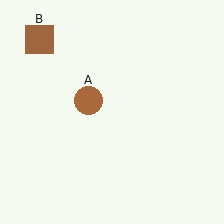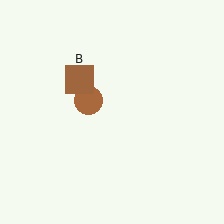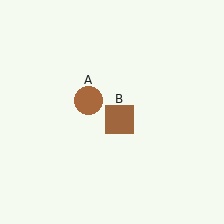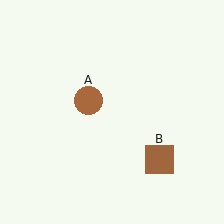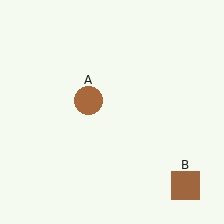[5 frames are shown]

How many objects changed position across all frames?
1 object changed position: brown square (object B).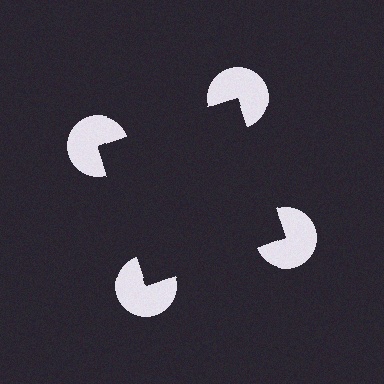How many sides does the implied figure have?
4 sides.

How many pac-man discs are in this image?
There are 4 — one at each vertex of the illusory square.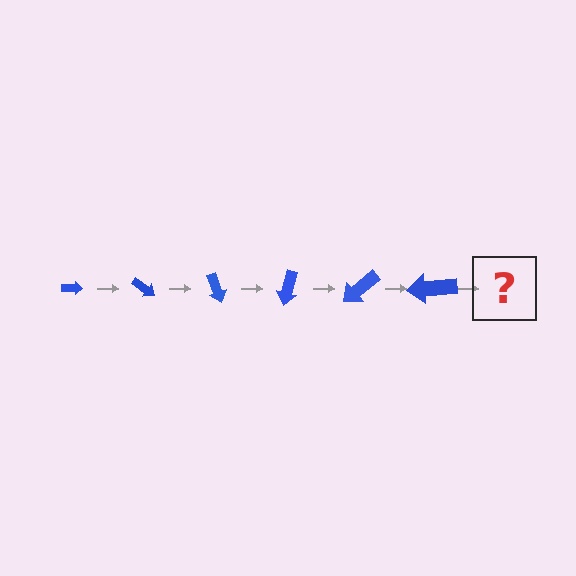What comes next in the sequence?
The next element should be an arrow, larger than the previous one and rotated 210 degrees from the start.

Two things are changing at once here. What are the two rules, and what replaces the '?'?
The two rules are that the arrow grows larger each step and it rotates 35 degrees each step. The '?' should be an arrow, larger than the previous one and rotated 210 degrees from the start.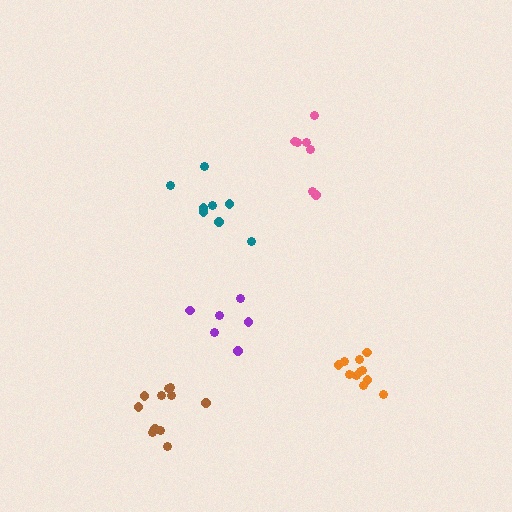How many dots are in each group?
Group 1: 7 dots, Group 2: 11 dots, Group 3: 6 dots, Group 4: 11 dots, Group 5: 8 dots (43 total).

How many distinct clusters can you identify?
There are 5 distinct clusters.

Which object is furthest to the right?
The orange cluster is rightmost.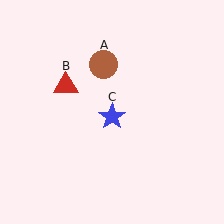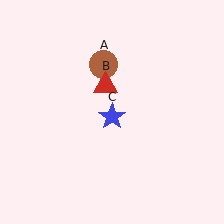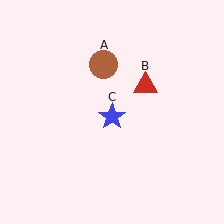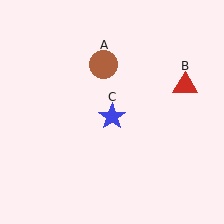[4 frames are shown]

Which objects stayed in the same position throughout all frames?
Brown circle (object A) and blue star (object C) remained stationary.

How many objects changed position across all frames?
1 object changed position: red triangle (object B).